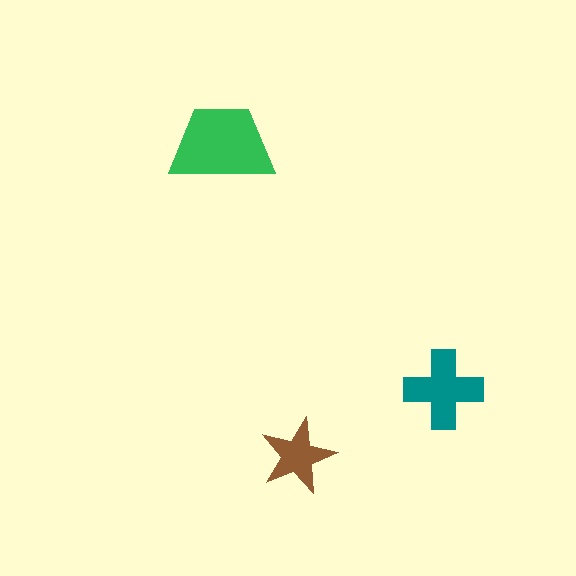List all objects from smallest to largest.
The brown star, the teal cross, the green trapezoid.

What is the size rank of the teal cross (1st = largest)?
2nd.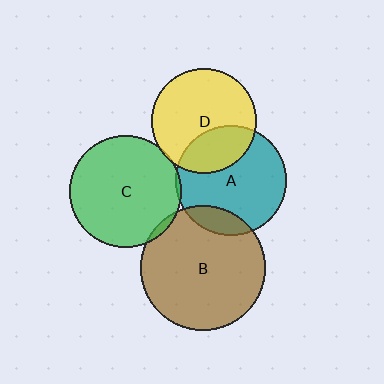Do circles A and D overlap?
Yes.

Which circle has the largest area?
Circle B (brown).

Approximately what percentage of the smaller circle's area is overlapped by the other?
Approximately 30%.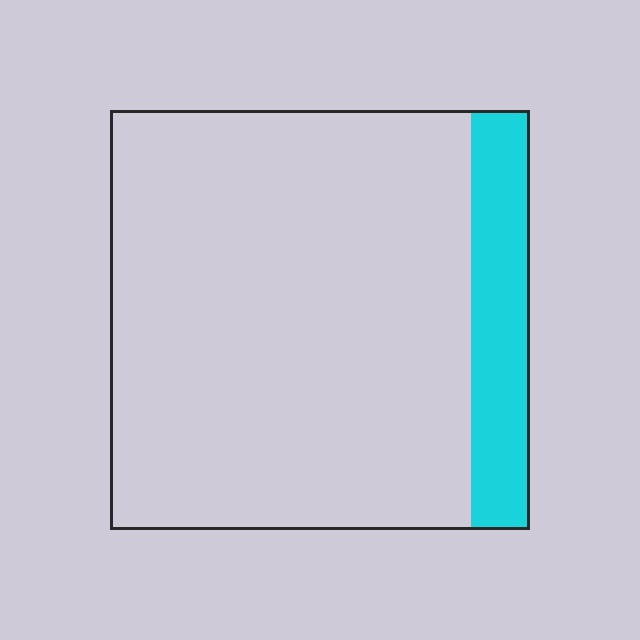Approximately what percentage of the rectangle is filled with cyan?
Approximately 15%.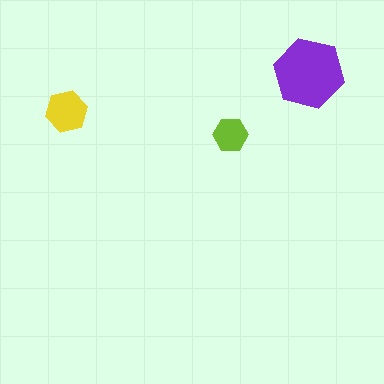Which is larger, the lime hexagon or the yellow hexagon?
The yellow one.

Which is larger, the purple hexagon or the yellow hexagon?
The purple one.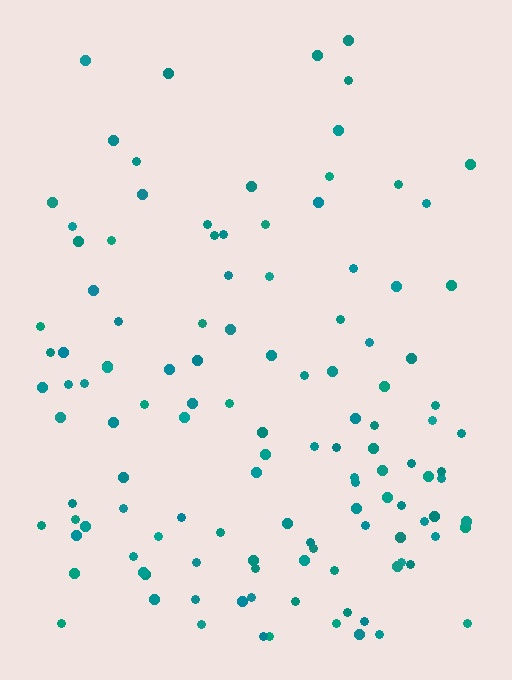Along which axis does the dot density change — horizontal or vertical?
Vertical.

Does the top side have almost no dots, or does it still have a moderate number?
Still a moderate number, just noticeably fewer than the bottom.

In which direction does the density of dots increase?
From top to bottom, with the bottom side densest.